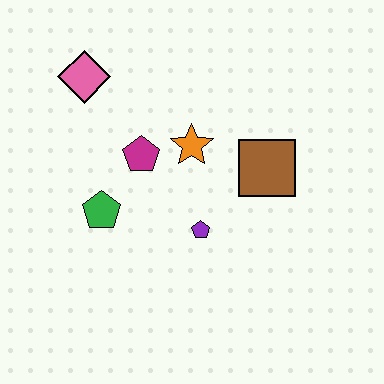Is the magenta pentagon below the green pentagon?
No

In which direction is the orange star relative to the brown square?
The orange star is to the left of the brown square.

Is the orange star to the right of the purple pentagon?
No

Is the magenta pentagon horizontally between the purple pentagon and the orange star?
No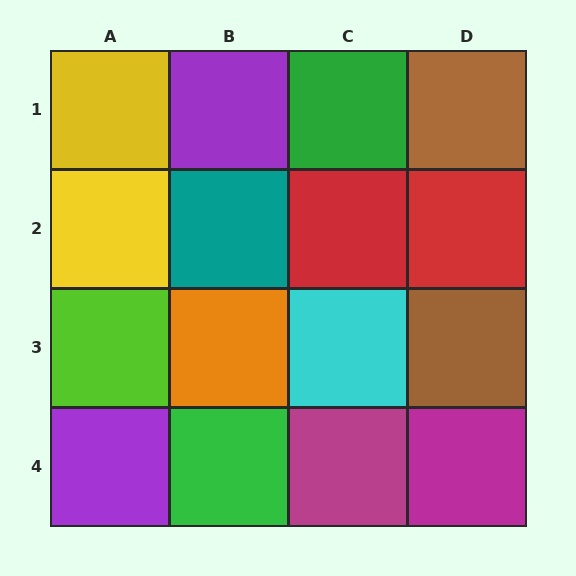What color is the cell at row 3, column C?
Cyan.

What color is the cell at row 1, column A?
Yellow.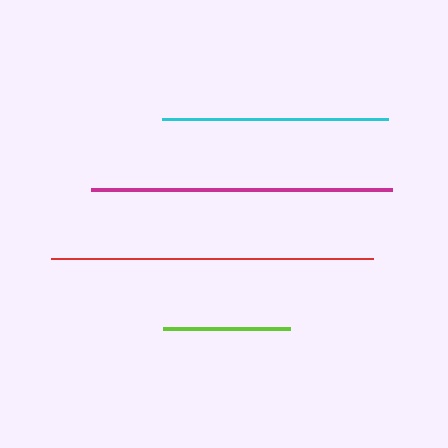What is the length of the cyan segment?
The cyan segment is approximately 226 pixels long.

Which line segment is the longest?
The red line is the longest at approximately 322 pixels.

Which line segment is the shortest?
The lime line is the shortest at approximately 127 pixels.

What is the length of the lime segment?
The lime segment is approximately 127 pixels long.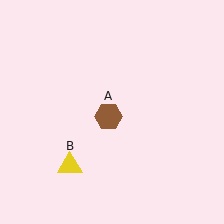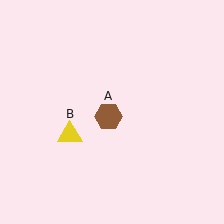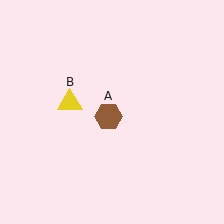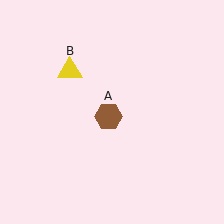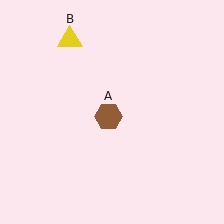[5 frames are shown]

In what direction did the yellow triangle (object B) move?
The yellow triangle (object B) moved up.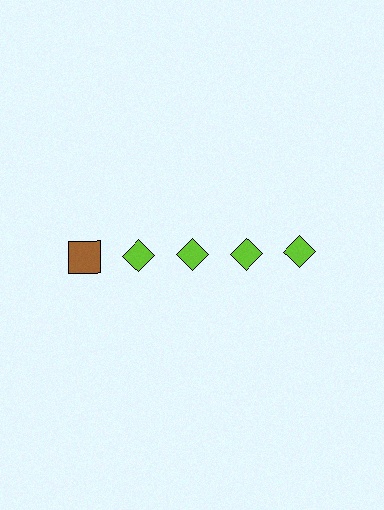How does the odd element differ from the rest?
It differs in both color (brown instead of lime) and shape (square instead of diamond).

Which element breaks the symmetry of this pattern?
The brown square in the top row, leftmost column breaks the symmetry. All other shapes are lime diamonds.